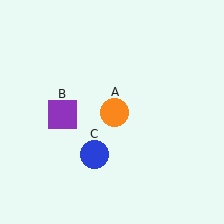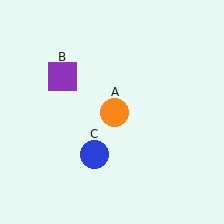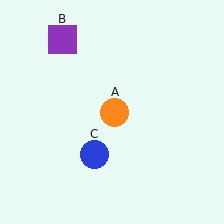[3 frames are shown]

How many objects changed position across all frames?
1 object changed position: purple square (object B).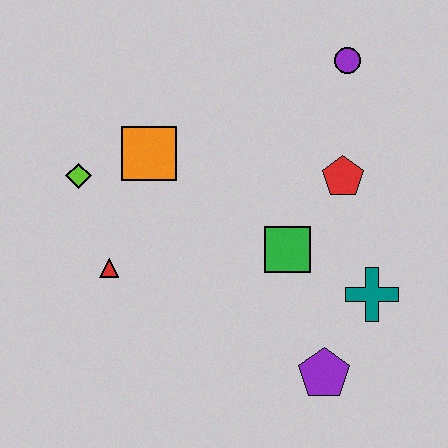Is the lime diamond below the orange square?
Yes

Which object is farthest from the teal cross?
The lime diamond is farthest from the teal cross.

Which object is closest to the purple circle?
The red pentagon is closest to the purple circle.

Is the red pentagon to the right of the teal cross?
No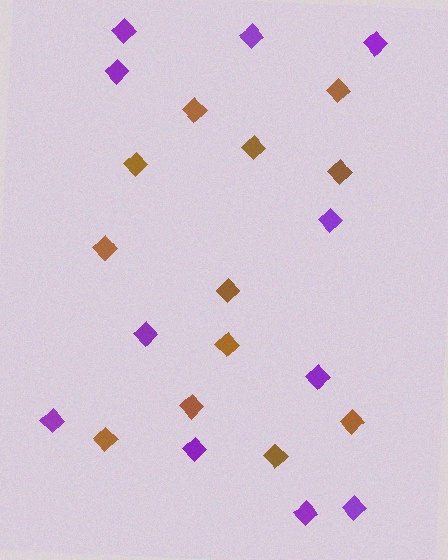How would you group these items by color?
There are 2 groups: one group of brown diamonds (12) and one group of purple diamonds (11).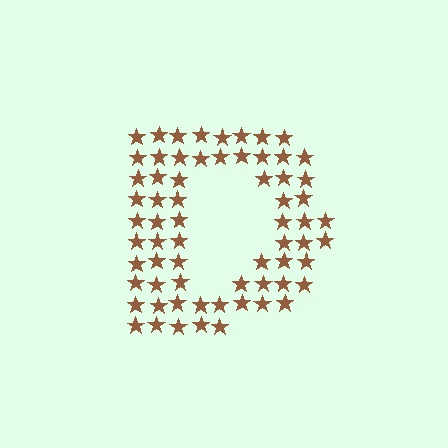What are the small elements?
The small elements are stars.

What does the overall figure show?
The overall figure shows the letter D.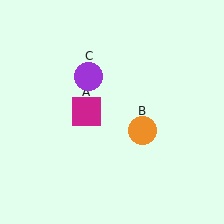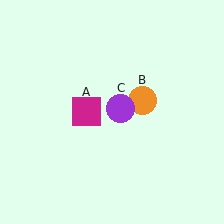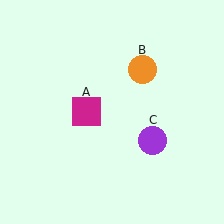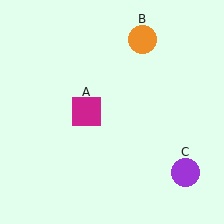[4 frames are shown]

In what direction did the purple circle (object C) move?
The purple circle (object C) moved down and to the right.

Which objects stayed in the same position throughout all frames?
Magenta square (object A) remained stationary.